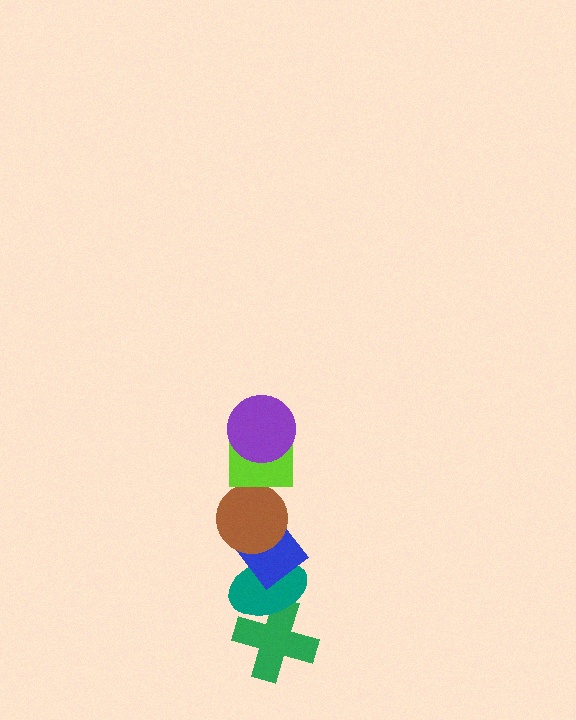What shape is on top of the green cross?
The teal ellipse is on top of the green cross.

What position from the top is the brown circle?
The brown circle is 3rd from the top.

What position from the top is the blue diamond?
The blue diamond is 4th from the top.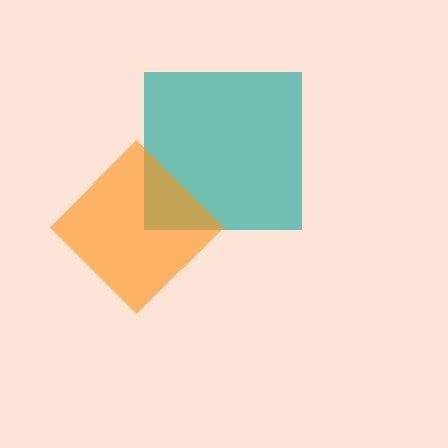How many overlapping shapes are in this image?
There are 2 overlapping shapes in the image.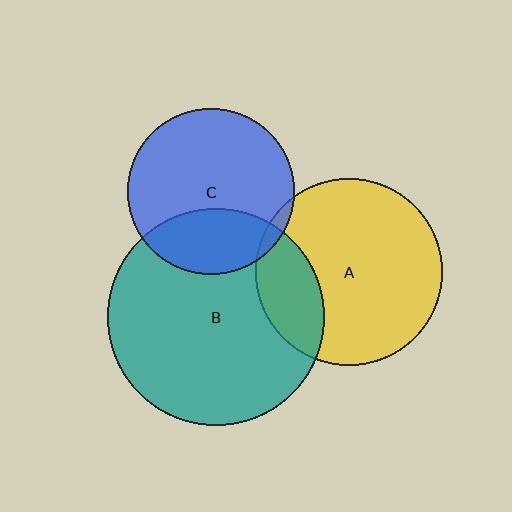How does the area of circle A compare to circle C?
Approximately 1.2 times.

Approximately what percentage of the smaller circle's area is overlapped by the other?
Approximately 30%.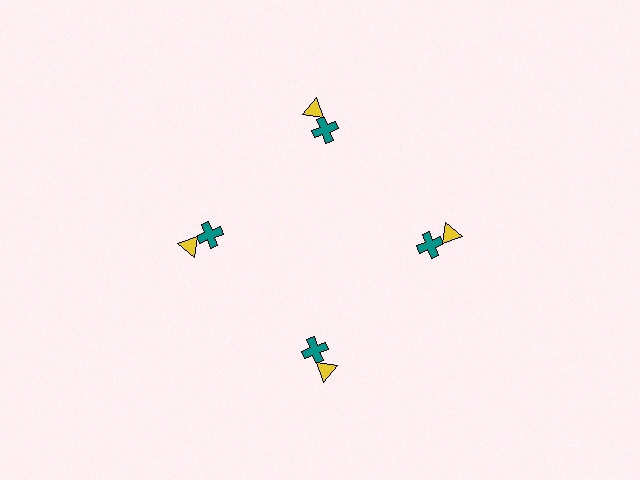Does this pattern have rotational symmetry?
Yes, this pattern has 4-fold rotational symmetry. It looks the same after rotating 90 degrees around the center.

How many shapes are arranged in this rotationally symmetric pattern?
There are 8 shapes, arranged in 4 groups of 2.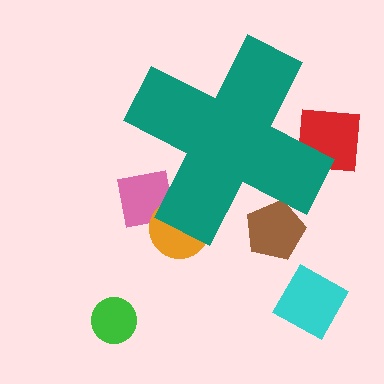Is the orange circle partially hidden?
Yes, the orange circle is partially hidden behind the teal cross.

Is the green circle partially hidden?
No, the green circle is fully visible.